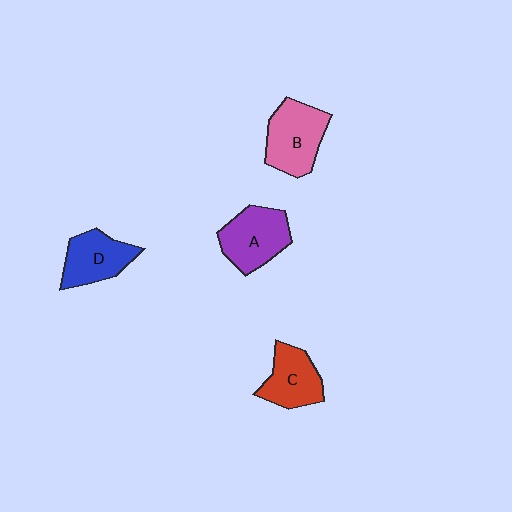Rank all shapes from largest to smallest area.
From largest to smallest: B (pink), A (purple), D (blue), C (red).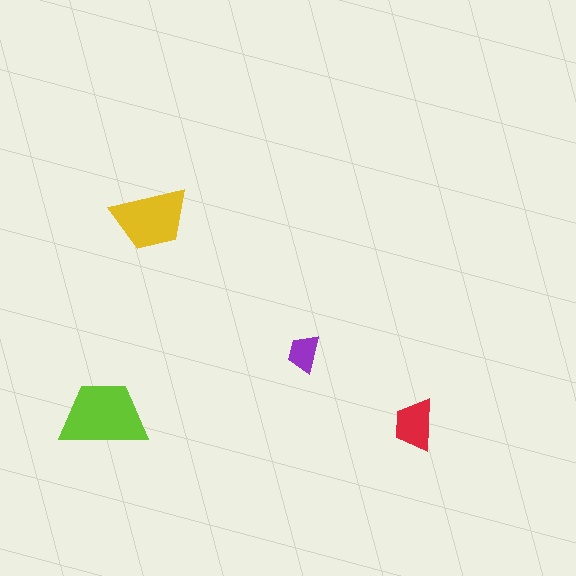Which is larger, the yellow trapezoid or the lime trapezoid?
The lime one.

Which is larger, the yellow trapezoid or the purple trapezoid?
The yellow one.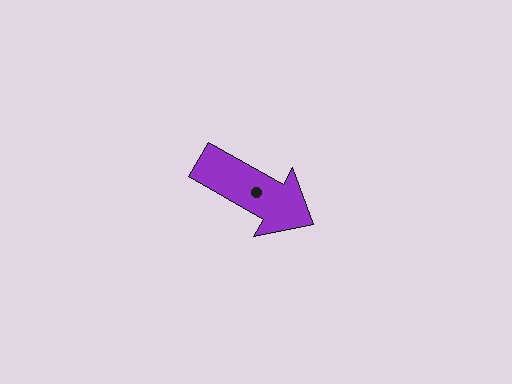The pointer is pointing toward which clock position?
Roughly 4 o'clock.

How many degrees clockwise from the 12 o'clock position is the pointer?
Approximately 119 degrees.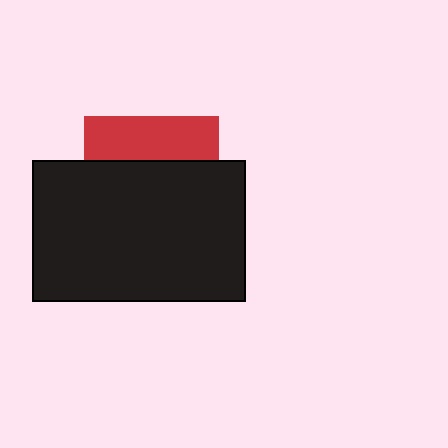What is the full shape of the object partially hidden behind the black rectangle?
The partially hidden object is a red square.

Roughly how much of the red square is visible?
A small part of it is visible (roughly 32%).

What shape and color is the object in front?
The object in front is a black rectangle.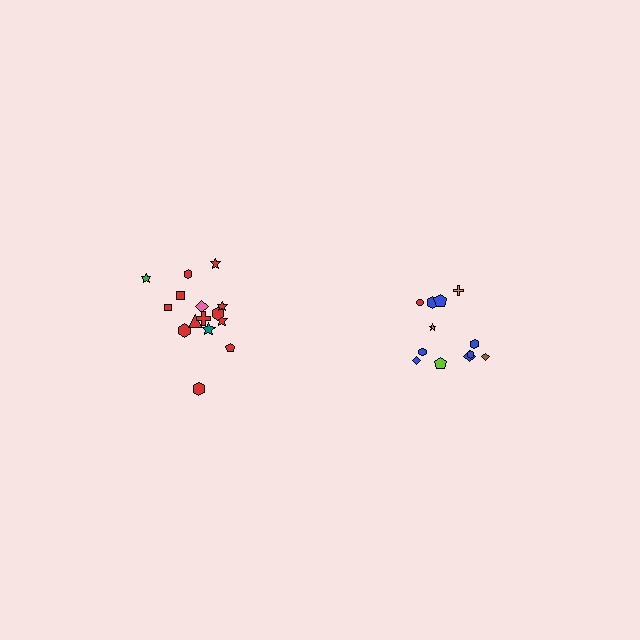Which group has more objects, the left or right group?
The left group.